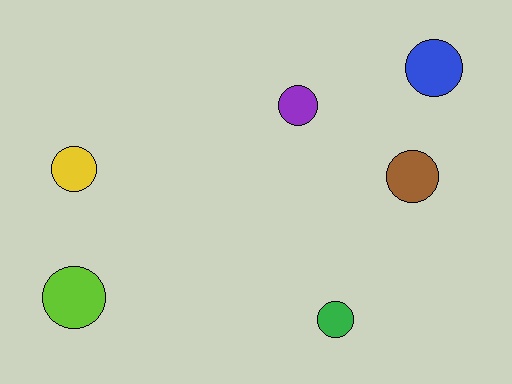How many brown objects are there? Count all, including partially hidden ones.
There is 1 brown object.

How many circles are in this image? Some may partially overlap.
There are 6 circles.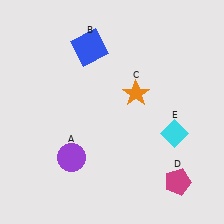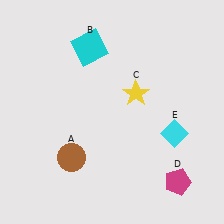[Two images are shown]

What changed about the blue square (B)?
In Image 1, B is blue. In Image 2, it changed to cyan.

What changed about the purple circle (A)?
In Image 1, A is purple. In Image 2, it changed to brown.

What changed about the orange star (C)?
In Image 1, C is orange. In Image 2, it changed to yellow.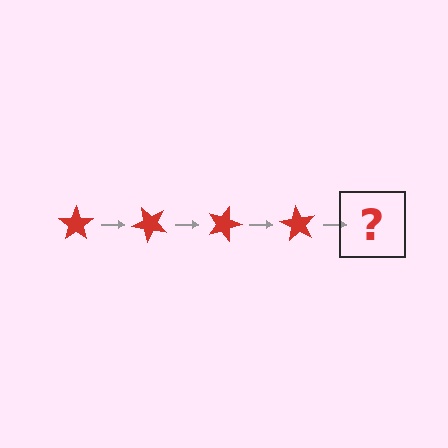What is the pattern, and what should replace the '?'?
The pattern is that the star rotates 45 degrees each step. The '?' should be a red star rotated 180 degrees.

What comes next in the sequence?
The next element should be a red star rotated 180 degrees.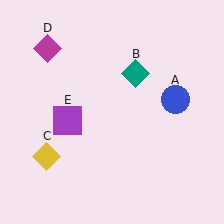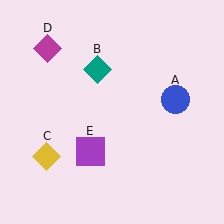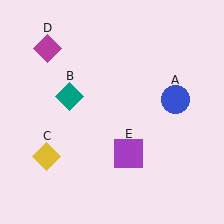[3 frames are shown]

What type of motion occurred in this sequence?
The teal diamond (object B), purple square (object E) rotated counterclockwise around the center of the scene.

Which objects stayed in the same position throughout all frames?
Blue circle (object A) and yellow diamond (object C) and magenta diamond (object D) remained stationary.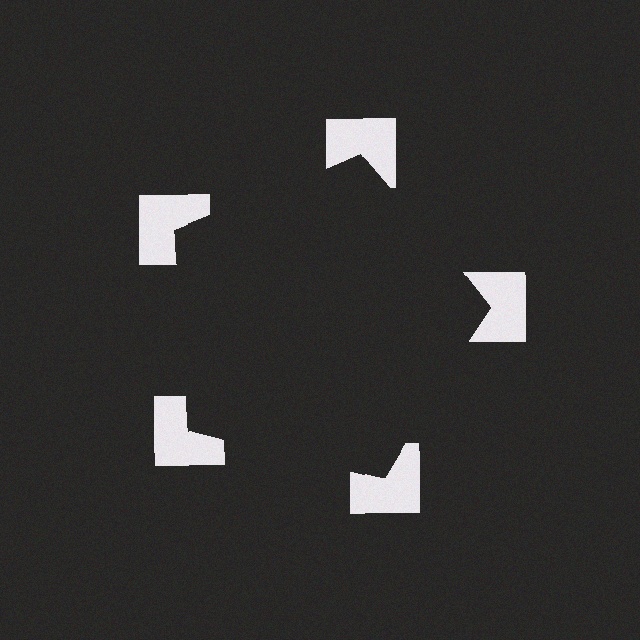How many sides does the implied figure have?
5 sides.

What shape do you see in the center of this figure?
An illusory pentagon — its edges are inferred from the aligned wedge cuts in the notched squares, not physically drawn.